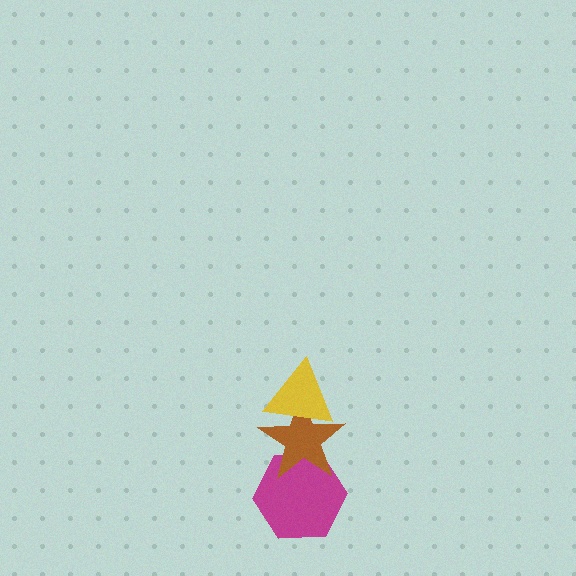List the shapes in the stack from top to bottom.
From top to bottom: the yellow triangle, the brown star, the magenta hexagon.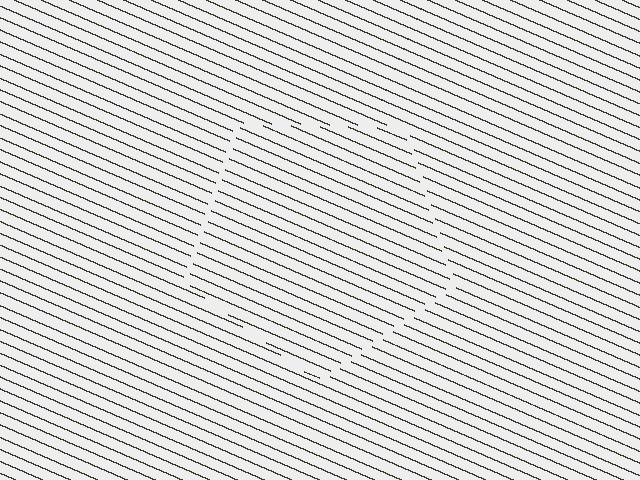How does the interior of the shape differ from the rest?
The interior of the shape contains the same grating, shifted by half a period — the contour is defined by the phase discontinuity where line-ends from the inner and outer gratings abut.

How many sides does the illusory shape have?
5 sides — the line-ends trace a pentagon.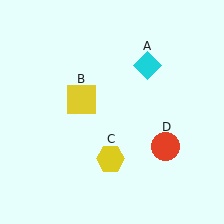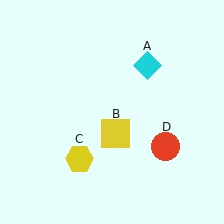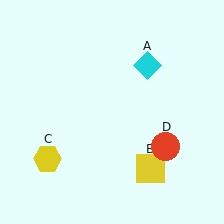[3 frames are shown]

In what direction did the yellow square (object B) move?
The yellow square (object B) moved down and to the right.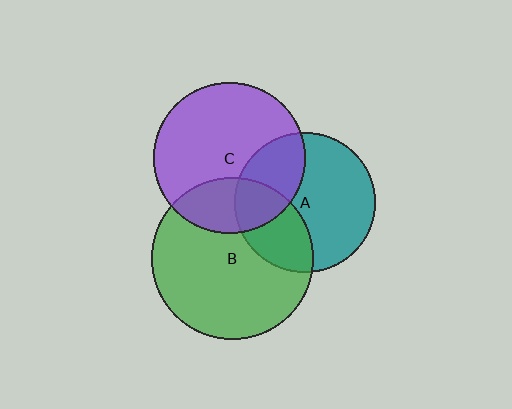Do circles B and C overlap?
Yes.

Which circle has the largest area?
Circle B (green).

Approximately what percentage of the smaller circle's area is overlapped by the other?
Approximately 25%.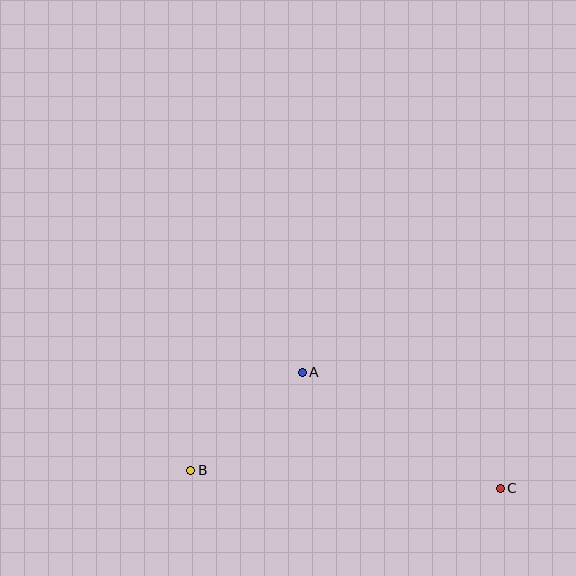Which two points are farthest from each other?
Points B and C are farthest from each other.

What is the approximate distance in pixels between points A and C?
The distance between A and C is approximately 229 pixels.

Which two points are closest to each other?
Points A and B are closest to each other.